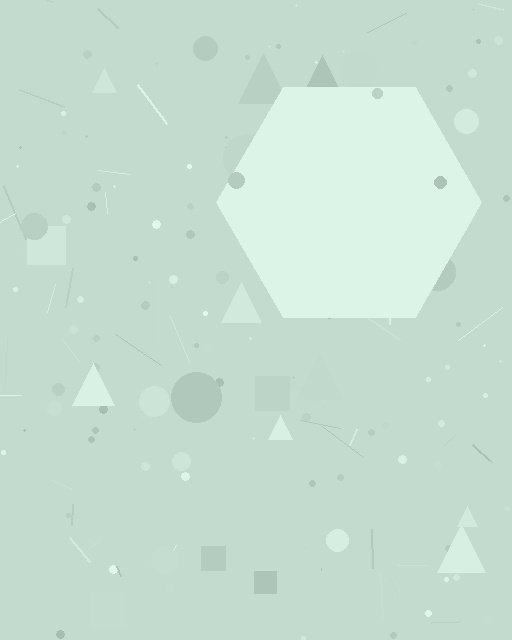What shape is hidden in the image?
A hexagon is hidden in the image.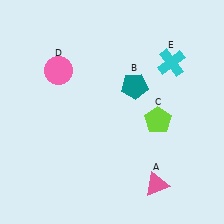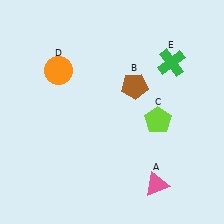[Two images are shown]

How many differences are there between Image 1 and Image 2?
There are 3 differences between the two images.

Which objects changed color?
B changed from teal to brown. D changed from pink to orange. E changed from cyan to green.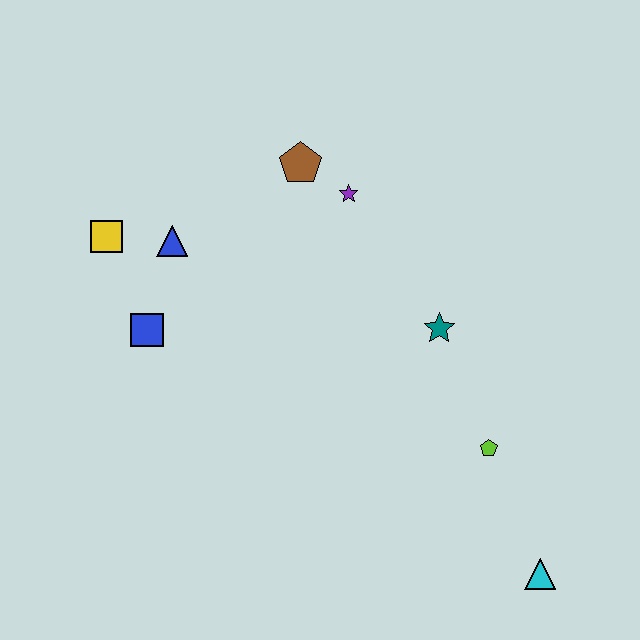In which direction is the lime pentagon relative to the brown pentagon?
The lime pentagon is below the brown pentagon.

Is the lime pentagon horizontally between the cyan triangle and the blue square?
Yes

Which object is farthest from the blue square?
The cyan triangle is farthest from the blue square.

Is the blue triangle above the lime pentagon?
Yes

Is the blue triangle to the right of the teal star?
No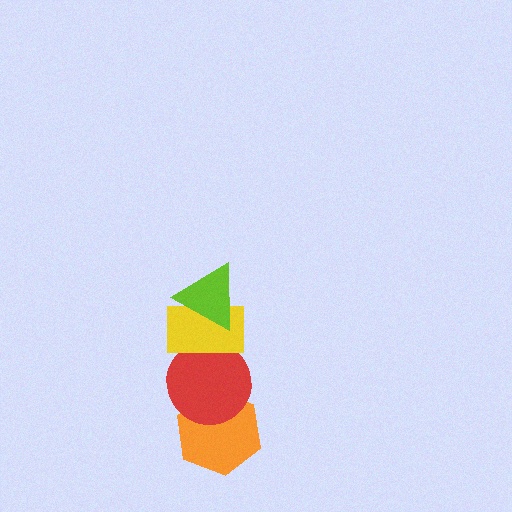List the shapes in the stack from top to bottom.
From top to bottom: the lime triangle, the yellow rectangle, the red circle, the orange hexagon.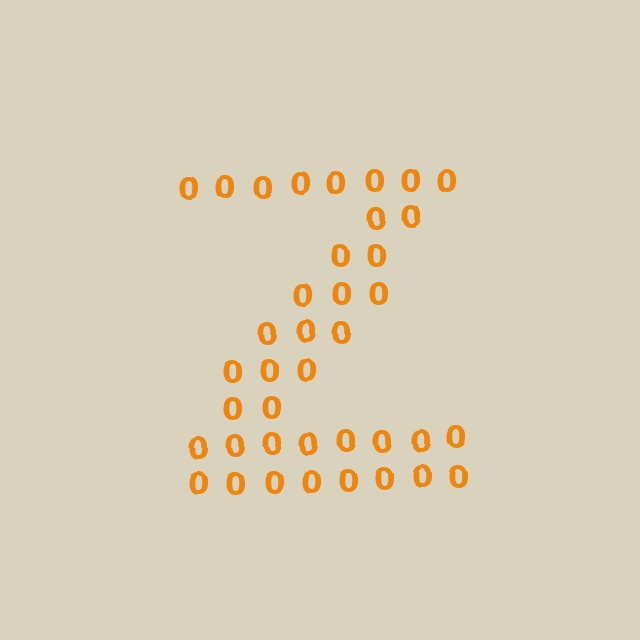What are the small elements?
The small elements are digit 0's.